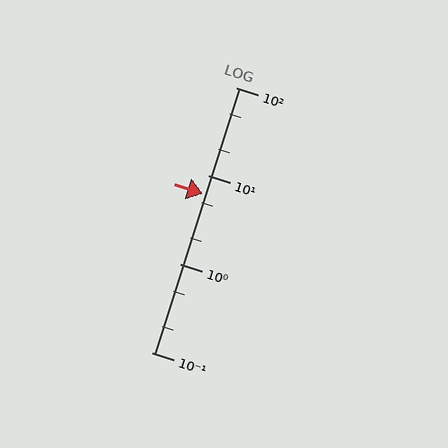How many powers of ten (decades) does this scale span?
The scale spans 3 decades, from 0.1 to 100.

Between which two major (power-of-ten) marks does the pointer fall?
The pointer is between 1 and 10.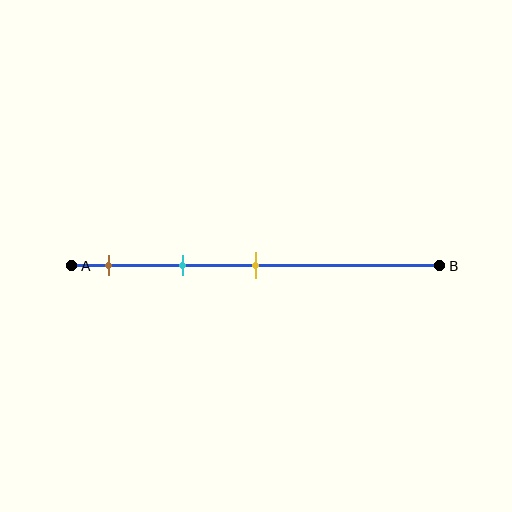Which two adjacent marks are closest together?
The brown and cyan marks are the closest adjacent pair.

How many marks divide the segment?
There are 3 marks dividing the segment.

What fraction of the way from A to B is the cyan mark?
The cyan mark is approximately 30% (0.3) of the way from A to B.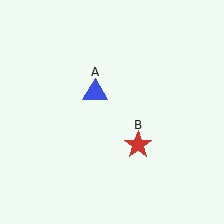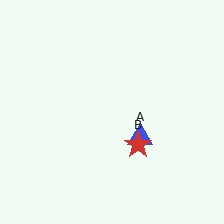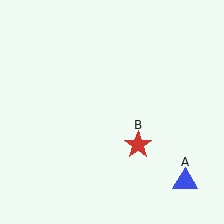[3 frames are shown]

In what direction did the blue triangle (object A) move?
The blue triangle (object A) moved down and to the right.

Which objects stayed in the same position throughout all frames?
Red star (object B) remained stationary.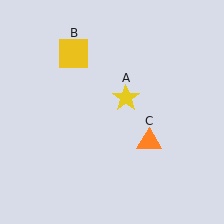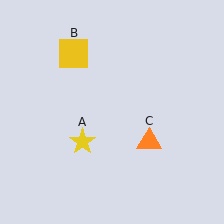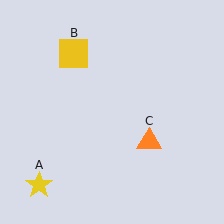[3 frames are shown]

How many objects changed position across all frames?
1 object changed position: yellow star (object A).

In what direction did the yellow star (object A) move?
The yellow star (object A) moved down and to the left.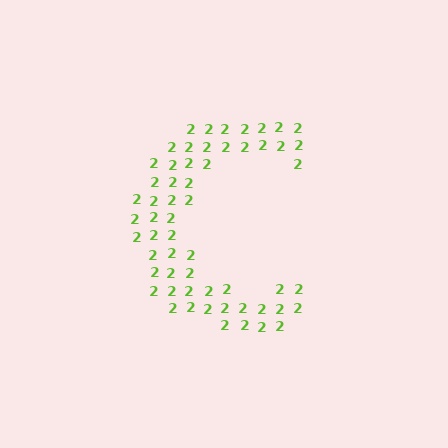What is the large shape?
The large shape is the letter C.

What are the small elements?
The small elements are digit 2's.